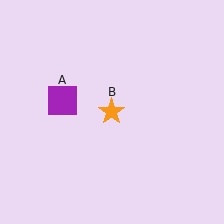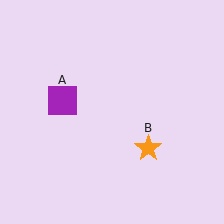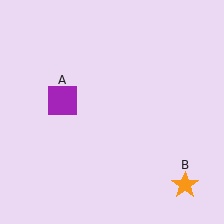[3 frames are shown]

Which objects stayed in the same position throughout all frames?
Purple square (object A) remained stationary.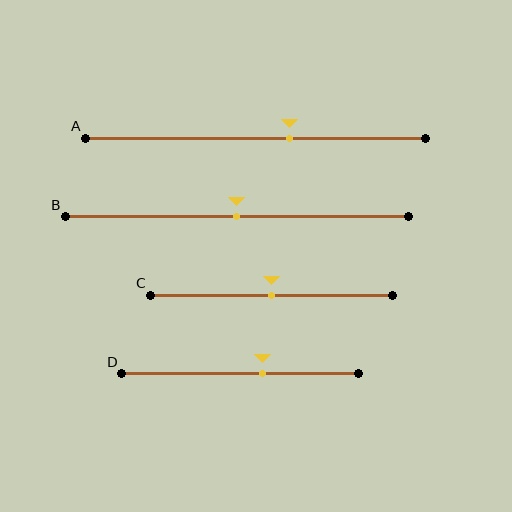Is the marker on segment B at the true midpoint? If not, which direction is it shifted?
Yes, the marker on segment B is at the true midpoint.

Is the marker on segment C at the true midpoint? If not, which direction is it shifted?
Yes, the marker on segment C is at the true midpoint.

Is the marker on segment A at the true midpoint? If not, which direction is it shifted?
No, the marker on segment A is shifted to the right by about 10% of the segment length.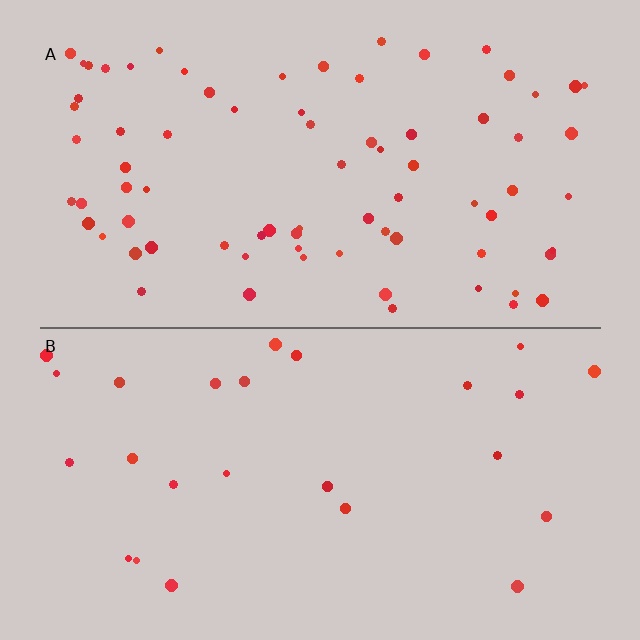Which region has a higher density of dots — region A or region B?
A (the top).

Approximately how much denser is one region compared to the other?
Approximately 3.0× — region A over region B.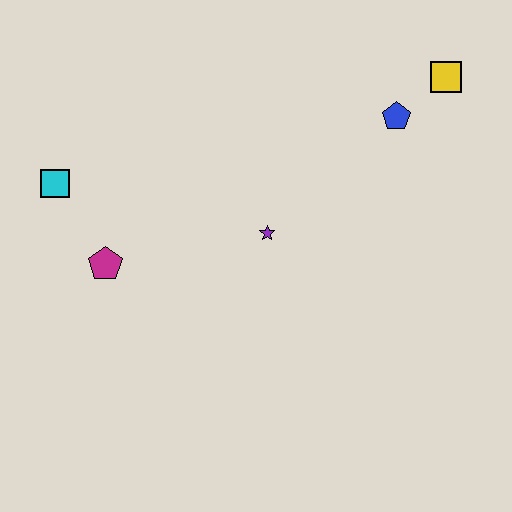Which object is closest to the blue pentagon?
The yellow square is closest to the blue pentagon.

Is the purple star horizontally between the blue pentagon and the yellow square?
No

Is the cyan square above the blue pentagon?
No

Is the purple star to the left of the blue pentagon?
Yes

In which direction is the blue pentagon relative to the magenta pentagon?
The blue pentagon is to the right of the magenta pentagon.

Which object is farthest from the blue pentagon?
The cyan square is farthest from the blue pentagon.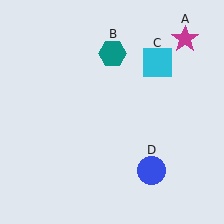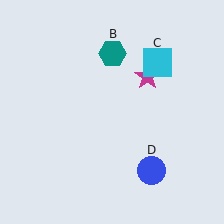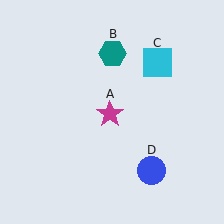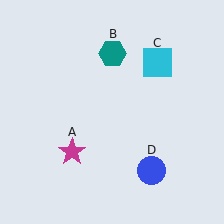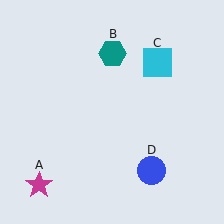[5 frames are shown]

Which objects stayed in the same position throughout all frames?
Teal hexagon (object B) and cyan square (object C) and blue circle (object D) remained stationary.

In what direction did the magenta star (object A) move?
The magenta star (object A) moved down and to the left.